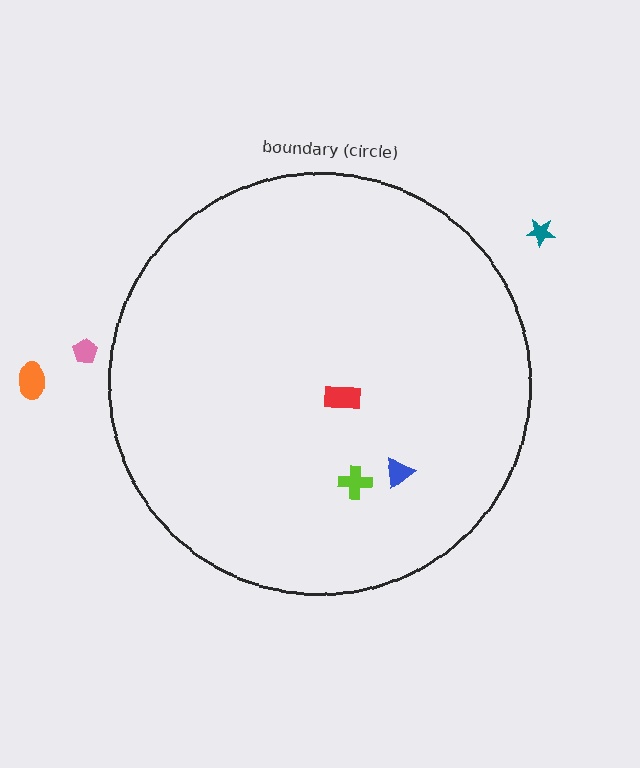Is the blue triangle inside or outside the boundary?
Inside.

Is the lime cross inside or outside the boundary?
Inside.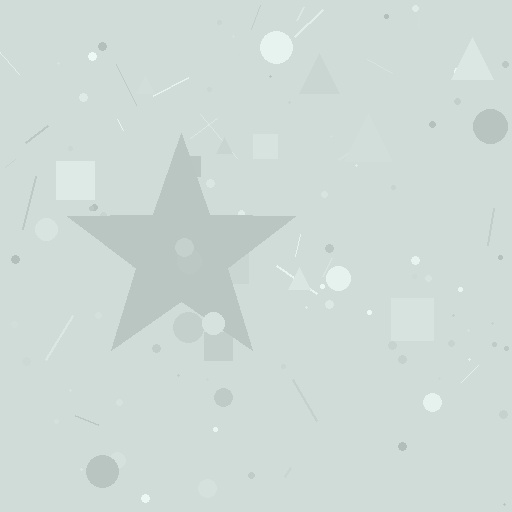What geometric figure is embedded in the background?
A star is embedded in the background.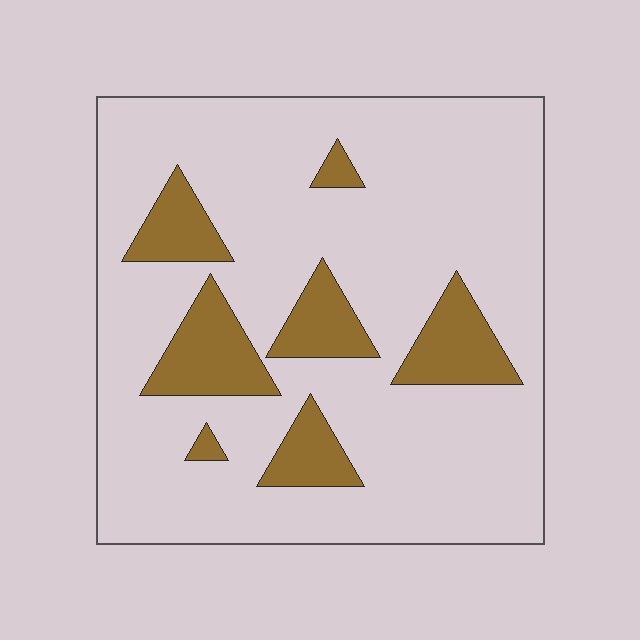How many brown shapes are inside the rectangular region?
7.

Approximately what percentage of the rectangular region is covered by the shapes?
Approximately 20%.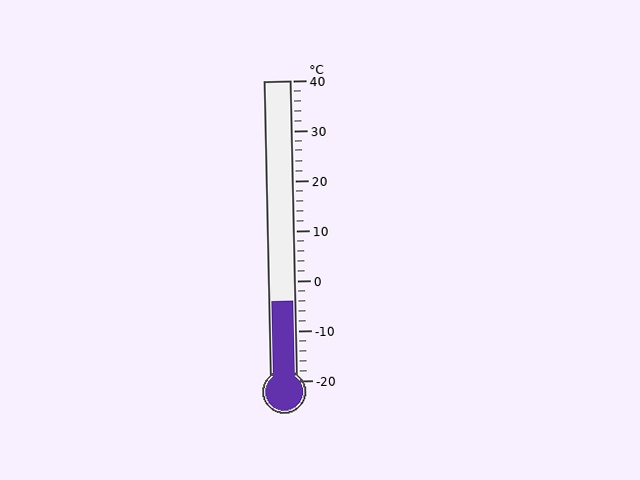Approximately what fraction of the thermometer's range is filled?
The thermometer is filled to approximately 25% of its range.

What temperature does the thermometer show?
The thermometer shows approximately -4°C.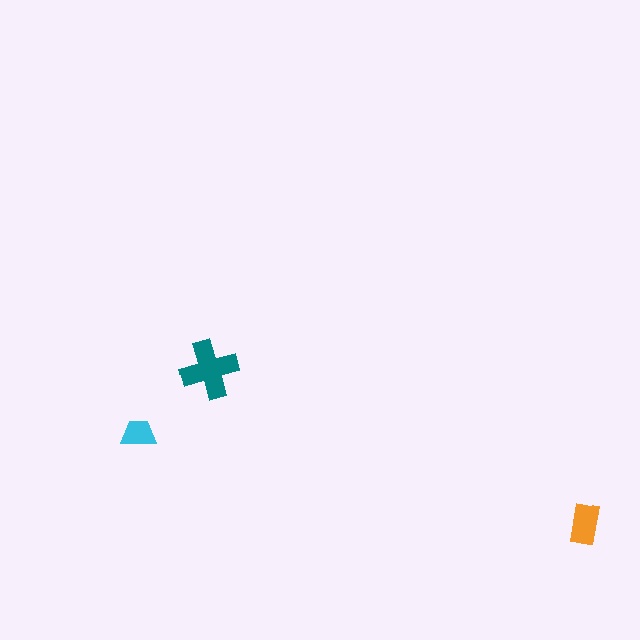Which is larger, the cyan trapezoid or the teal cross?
The teal cross.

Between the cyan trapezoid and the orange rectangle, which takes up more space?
The orange rectangle.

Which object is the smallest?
The cyan trapezoid.